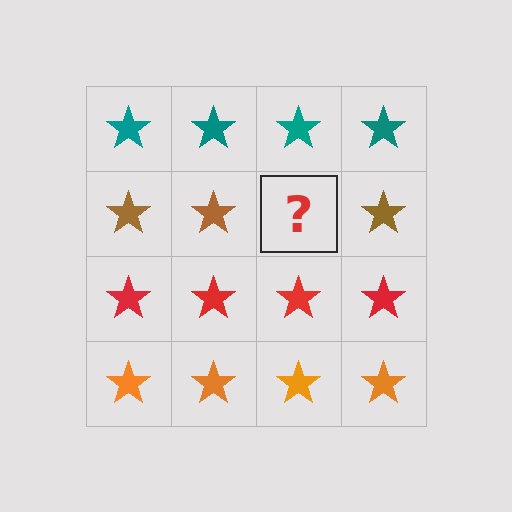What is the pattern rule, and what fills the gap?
The rule is that each row has a consistent color. The gap should be filled with a brown star.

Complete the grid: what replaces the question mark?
The question mark should be replaced with a brown star.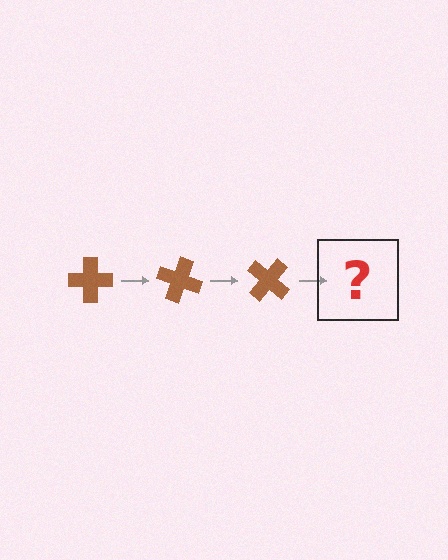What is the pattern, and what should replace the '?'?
The pattern is that the cross rotates 20 degrees each step. The '?' should be a brown cross rotated 60 degrees.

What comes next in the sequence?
The next element should be a brown cross rotated 60 degrees.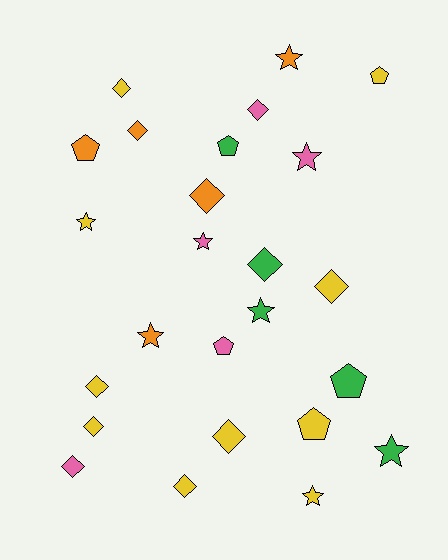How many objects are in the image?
There are 25 objects.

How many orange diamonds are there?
There are 2 orange diamonds.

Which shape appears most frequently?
Diamond, with 11 objects.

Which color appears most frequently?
Yellow, with 10 objects.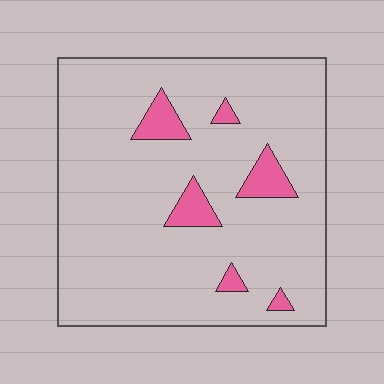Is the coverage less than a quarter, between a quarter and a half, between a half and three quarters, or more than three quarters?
Less than a quarter.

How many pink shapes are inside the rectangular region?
6.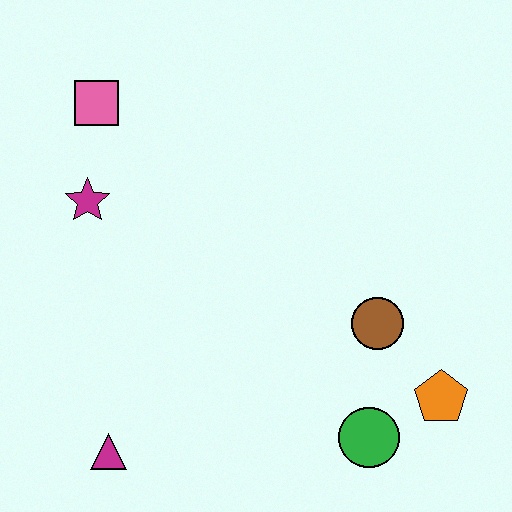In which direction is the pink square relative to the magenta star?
The pink square is above the magenta star.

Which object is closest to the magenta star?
The pink square is closest to the magenta star.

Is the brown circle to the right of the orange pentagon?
No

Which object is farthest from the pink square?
The orange pentagon is farthest from the pink square.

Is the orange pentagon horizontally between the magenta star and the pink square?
No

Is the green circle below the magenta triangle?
No